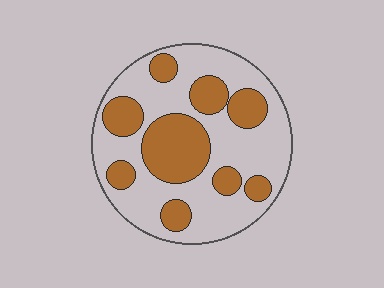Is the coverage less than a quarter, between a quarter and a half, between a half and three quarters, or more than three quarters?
Between a quarter and a half.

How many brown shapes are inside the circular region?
9.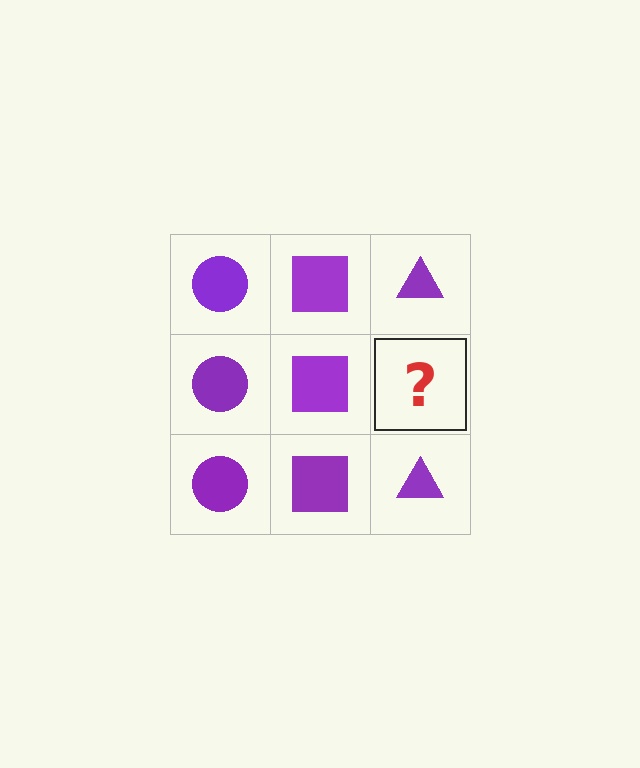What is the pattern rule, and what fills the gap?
The rule is that each column has a consistent shape. The gap should be filled with a purple triangle.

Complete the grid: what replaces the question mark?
The question mark should be replaced with a purple triangle.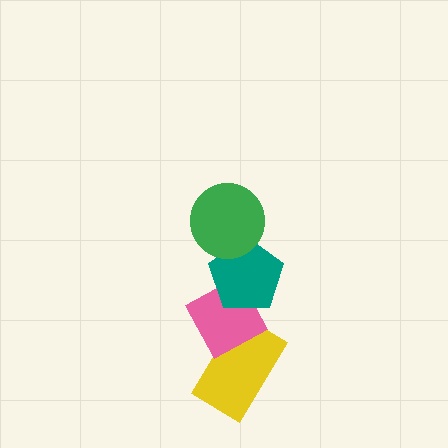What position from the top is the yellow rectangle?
The yellow rectangle is 4th from the top.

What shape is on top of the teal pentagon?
The green circle is on top of the teal pentagon.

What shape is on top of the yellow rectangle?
The pink diamond is on top of the yellow rectangle.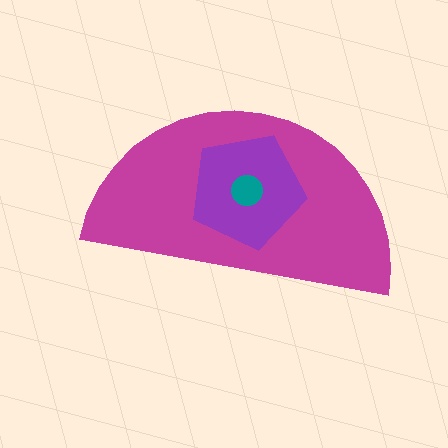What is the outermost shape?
The magenta semicircle.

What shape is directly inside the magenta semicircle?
The purple pentagon.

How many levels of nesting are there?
3.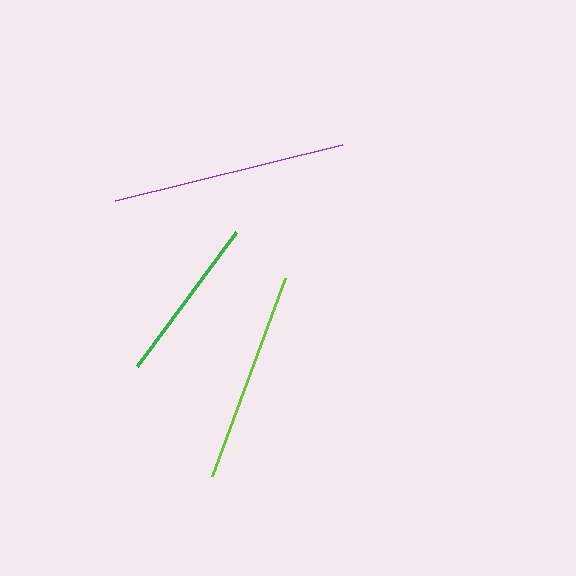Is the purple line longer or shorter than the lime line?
The purple line is longer than the lime line.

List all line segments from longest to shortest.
From longest to shortest: purple, lime, green.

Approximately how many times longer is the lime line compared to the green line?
The lime line is approximately 1.3 times the length of the green line.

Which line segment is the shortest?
The green line is the shortest at approximately 167 pixels.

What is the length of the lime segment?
The lime segment is approximately 211 pixels long.